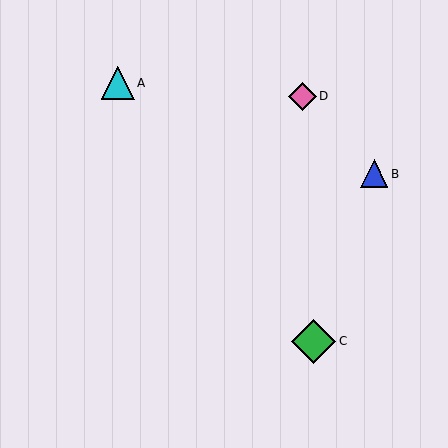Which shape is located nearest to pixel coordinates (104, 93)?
The cyan triangle (labeled A) at (118, 83) is nearest to that location.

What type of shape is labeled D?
Shape D is a pink diamond.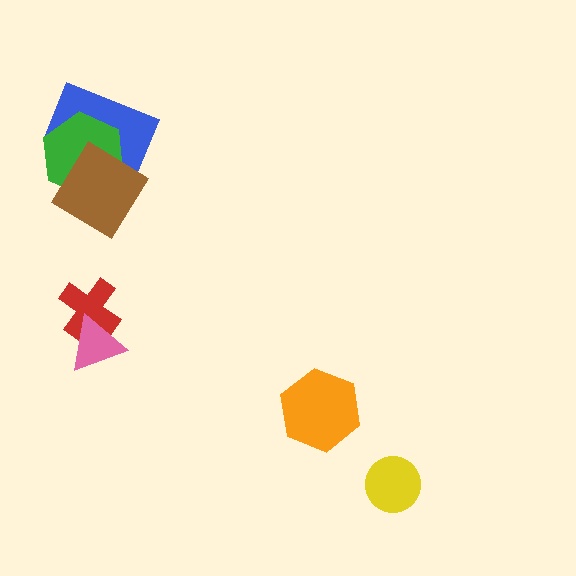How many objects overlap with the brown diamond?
2 objects overlap with the brown diamond.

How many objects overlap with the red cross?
1 object overlaps with the red cross.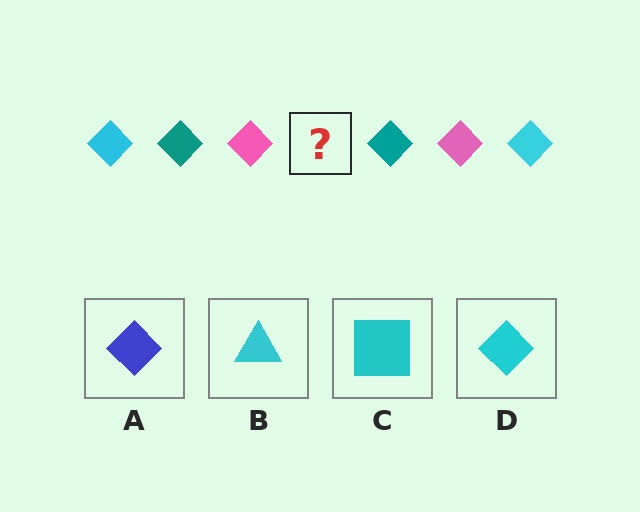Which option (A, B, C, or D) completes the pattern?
D.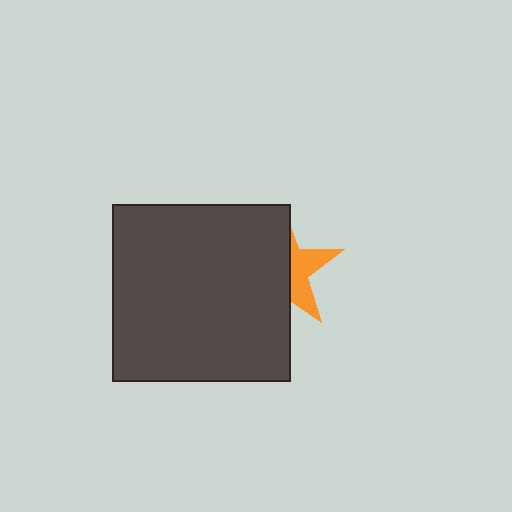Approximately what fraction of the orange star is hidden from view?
Roughly 64% of the orange star is hidden behind the dark gray square.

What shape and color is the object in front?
The object in front is a dark gray square.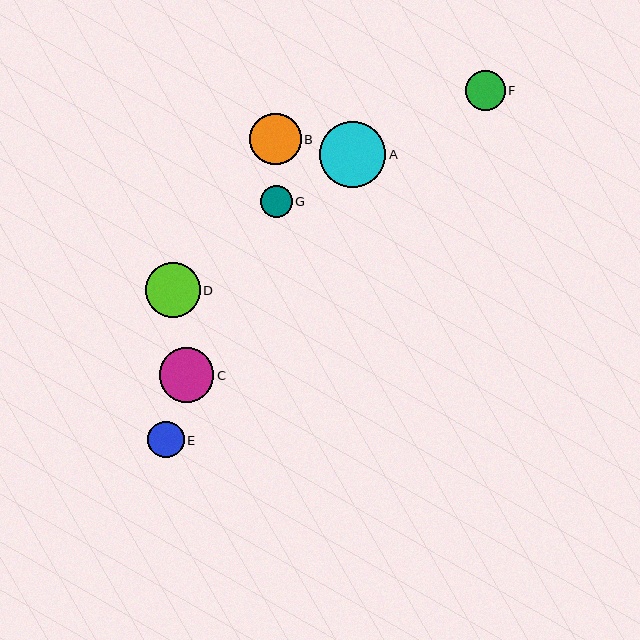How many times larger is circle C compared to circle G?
Circle C is approximately 1.7 times the size of circle G.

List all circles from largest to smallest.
From largest to smallest: A, D, C, B, F, E, G.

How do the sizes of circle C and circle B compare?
Circle C and circle B are approximately the same size.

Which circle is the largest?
Circle A is the largest with a size of approximately 66 pixels.